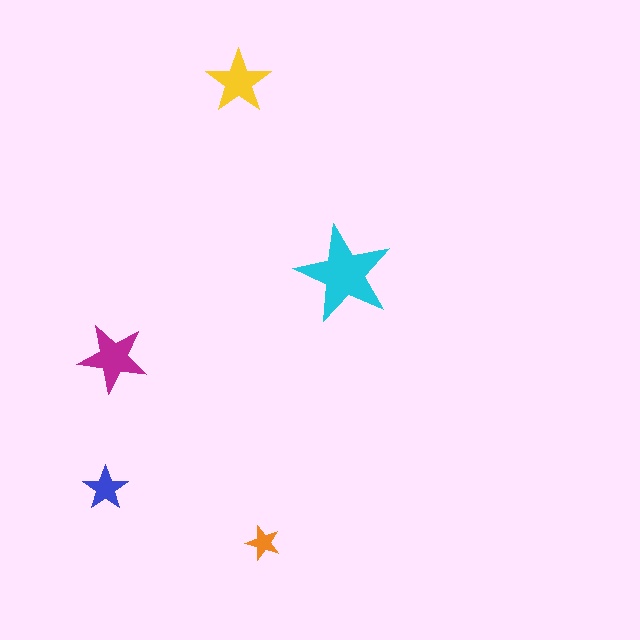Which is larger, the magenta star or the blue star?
The magenta one.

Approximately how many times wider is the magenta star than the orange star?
About 2 times wider.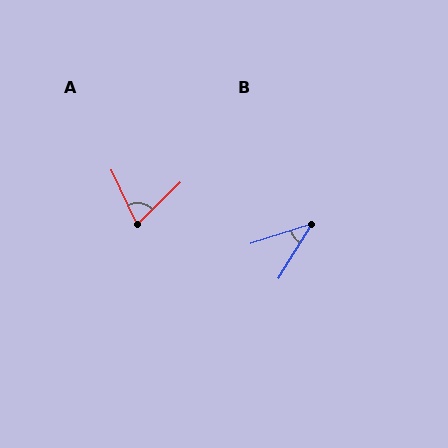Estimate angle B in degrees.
Approximately 41 degrees.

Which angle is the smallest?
B, at approximately 41 degrees.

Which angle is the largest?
A, at approximately 70 degrees.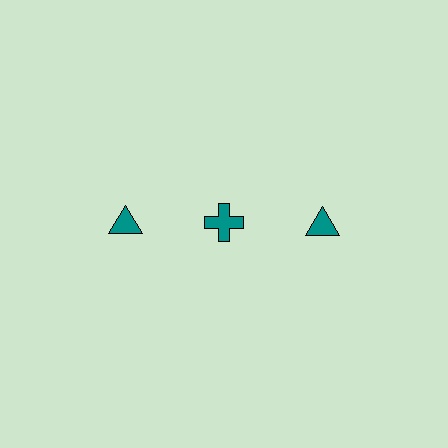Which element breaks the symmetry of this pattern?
The teal cross in the top row, second from left column breaks the symmetry. All other shapes are teal triangles.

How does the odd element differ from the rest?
It has a different shape: cross instead of triangle.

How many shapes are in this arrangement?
There are 3 shapes arranged in a grid pattern.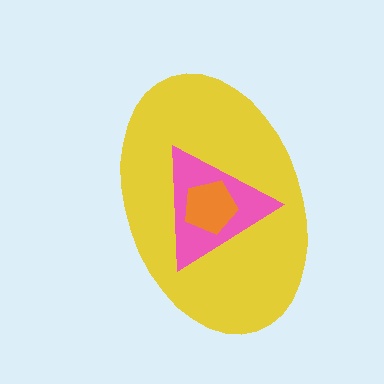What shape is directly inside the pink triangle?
The orange pentagon.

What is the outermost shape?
The yellow ellipse.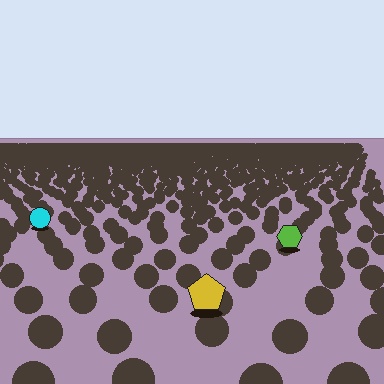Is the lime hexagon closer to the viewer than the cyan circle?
Yes. The lime hexagon is closer — you can tell from the texture gradient: the ground texture is coarser near it.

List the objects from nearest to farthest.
From nearest to farthest: the yellow pentagon, the lime hexagon, the cyan circle.